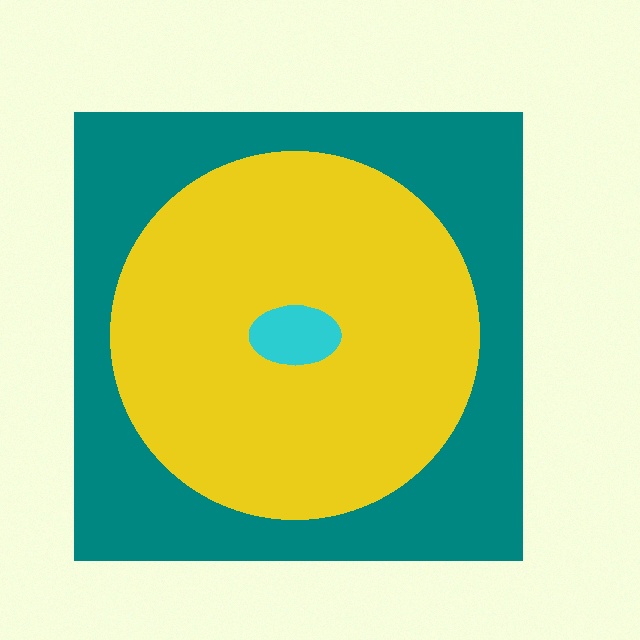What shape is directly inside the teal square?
The yellow circle.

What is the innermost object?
The cyan ellipse.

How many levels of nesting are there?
3.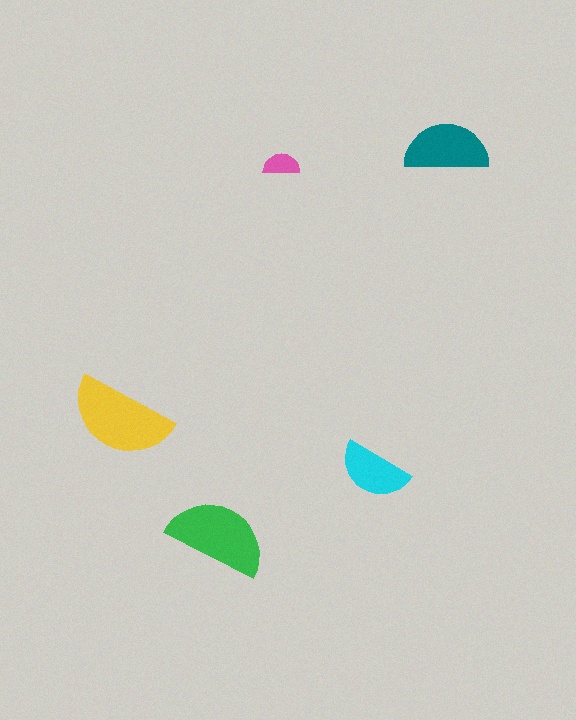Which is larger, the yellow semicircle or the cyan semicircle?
The yellow one.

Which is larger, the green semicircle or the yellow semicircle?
The yellow one.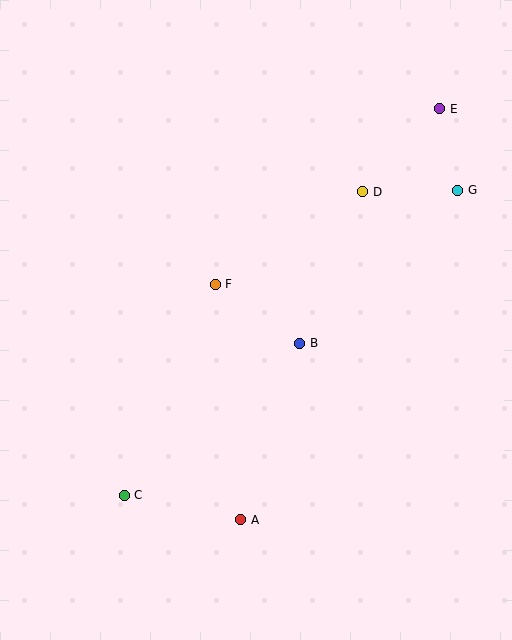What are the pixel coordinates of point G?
Point G is at (458, 190).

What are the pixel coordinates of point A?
Point A is at (241, 520).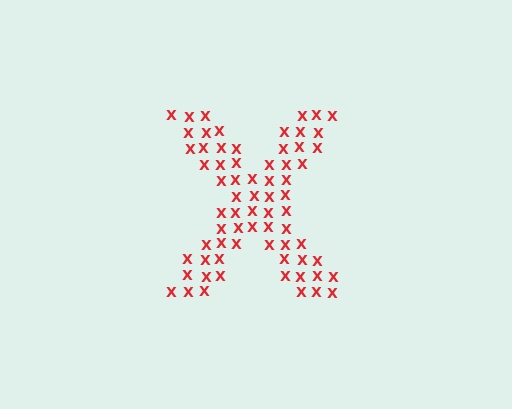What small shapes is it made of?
It is made of small letter X's.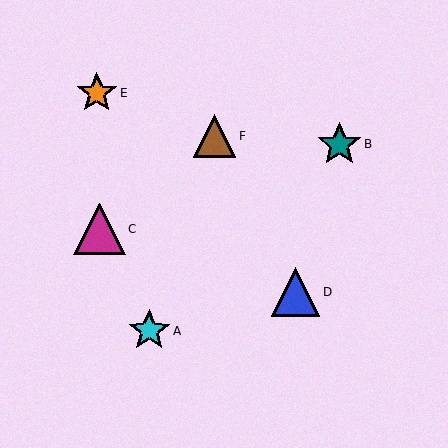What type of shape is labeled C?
Shape C is a magenta triangle.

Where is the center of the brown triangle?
The center of the brown triangle is at (215, 136).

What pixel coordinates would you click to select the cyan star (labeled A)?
Click at (149, 330) to select the cyan star A.